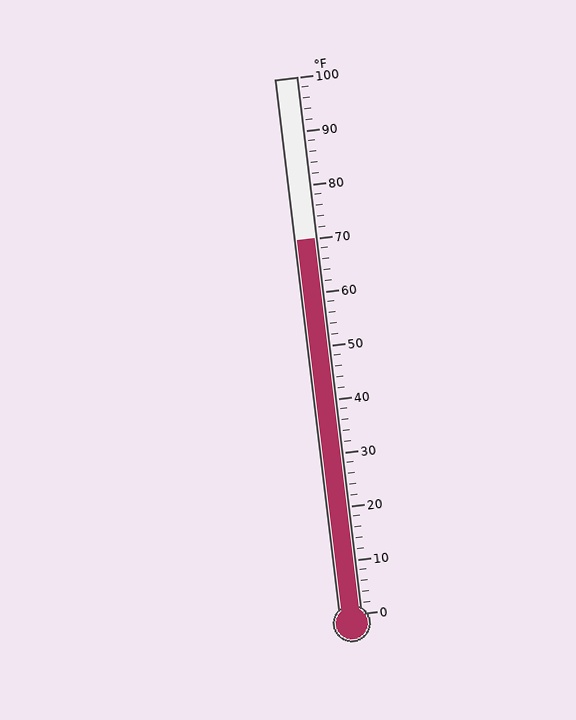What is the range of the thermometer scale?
The thermometer scale ranges from 0°F to 100°F.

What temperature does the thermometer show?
The thermometer shows approximately 70°F.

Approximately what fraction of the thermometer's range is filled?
The thermometer is filled to approximately 70% of its range.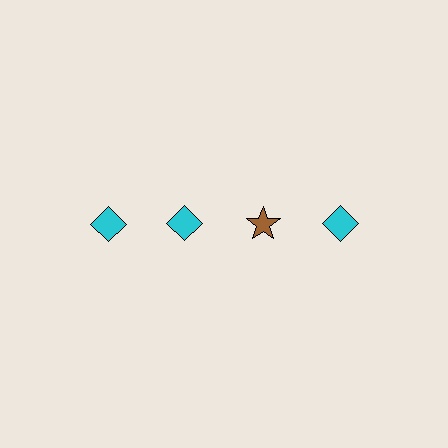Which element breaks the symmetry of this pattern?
The brown star in the top row, center column breaks the symmetry. All other shapes are cyan diamonds.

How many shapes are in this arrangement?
There are 4 shapes arranged in a grid pattern.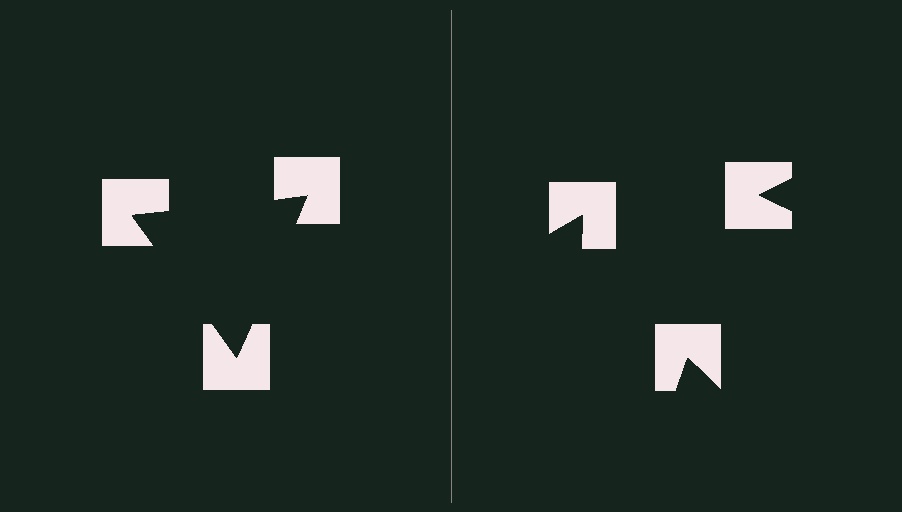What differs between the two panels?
The notched squares are positioned identically on both sides; only the wedge orientations differ. On the left they align to a triangle; on the right they are misaligned.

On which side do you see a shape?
An illusory triangle appears on the left side. On the right side the wedge cuts are rotated, so no coherent shape forms.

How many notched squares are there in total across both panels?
6 — 3 on each side.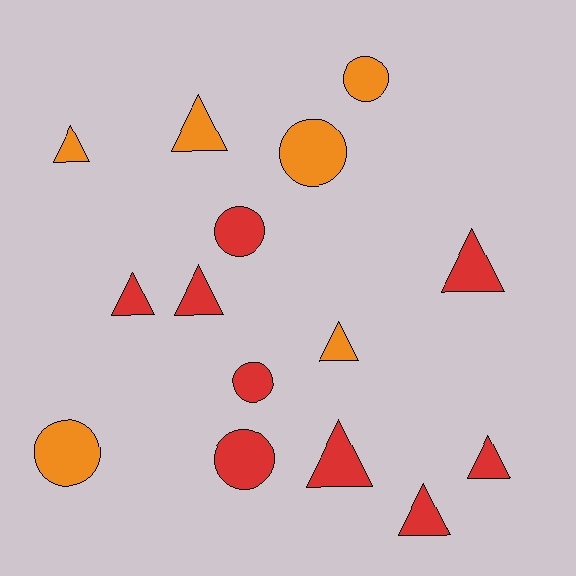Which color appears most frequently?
Red, with 9 objects.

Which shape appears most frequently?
Triangle, with 9 objects.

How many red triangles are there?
There are 6 red triangles.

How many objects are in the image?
There are 15 objects.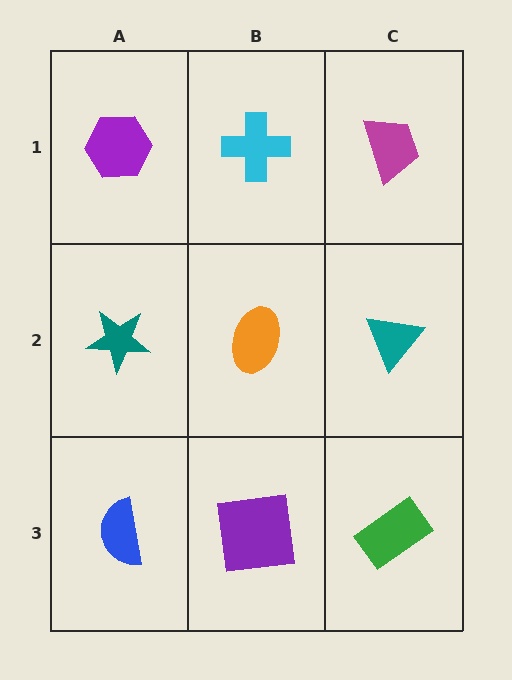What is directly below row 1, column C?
A teal triangle.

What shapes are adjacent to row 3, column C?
A teal triangle (row 2, column C), a purple square (row 3, column B).